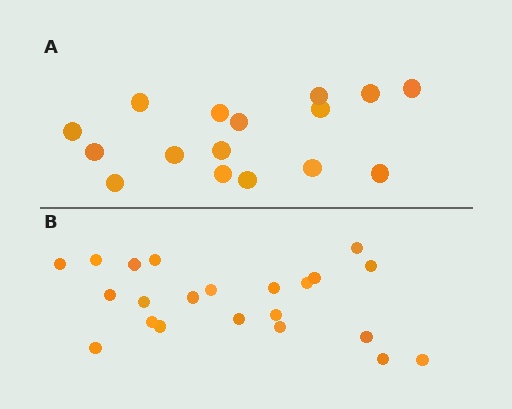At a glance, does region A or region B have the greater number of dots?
Region B (the bottom region) has more dots.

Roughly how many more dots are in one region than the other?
Region B has about 6 more dots than region A.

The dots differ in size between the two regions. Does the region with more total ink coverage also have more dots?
No. Region A has more total ink coverage because its dots are larger, but region B actually contains more individual dots. Total area can be misleading — the number of items is what matters here.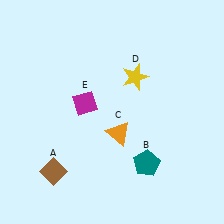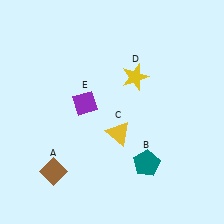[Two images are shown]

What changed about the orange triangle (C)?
In Image 1, C is orange. In Image 2, it changed to yellow.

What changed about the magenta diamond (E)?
In Image 1, E is magenta. In Image 2, it changed to purple.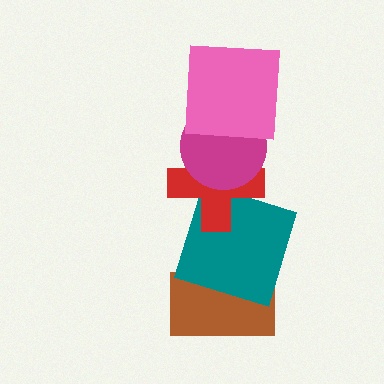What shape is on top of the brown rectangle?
The teal square is on top of the brown rectangle.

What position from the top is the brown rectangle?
The brown rectangle is 5th from the top.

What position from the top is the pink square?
The pink square is 1st from the top.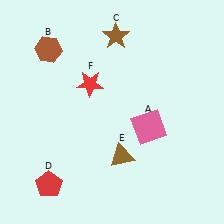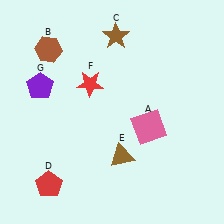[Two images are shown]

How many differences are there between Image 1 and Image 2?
There is 1 difference between the two images.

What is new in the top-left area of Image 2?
A purple pentagon (G) was added in the top-left area of Image 2.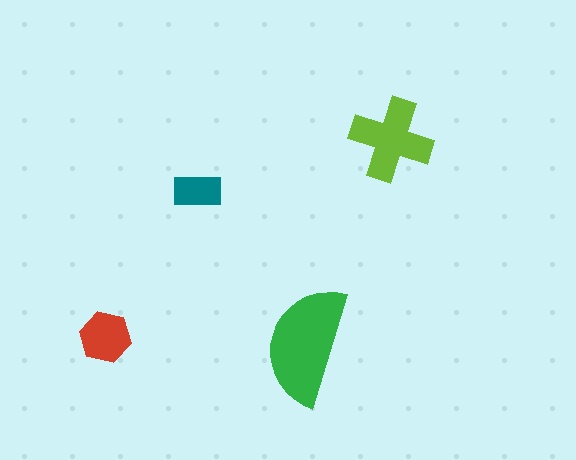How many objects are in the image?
There are 4 objects in the image.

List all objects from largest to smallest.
The green semicircle, the lime cross, the red hexagon, the teal rectangle.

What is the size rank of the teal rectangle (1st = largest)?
4th.